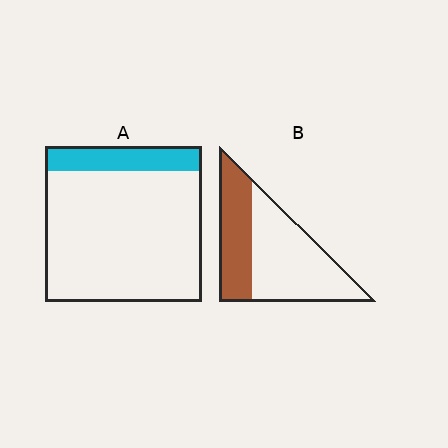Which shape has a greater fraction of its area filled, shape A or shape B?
Shape B.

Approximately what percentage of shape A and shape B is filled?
A is approximately 15% and B is approximately 35%.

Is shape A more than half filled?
No.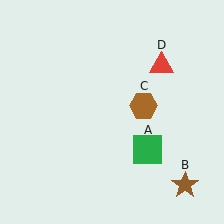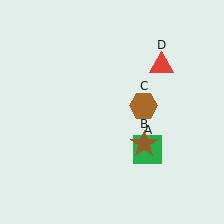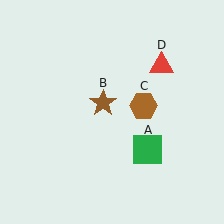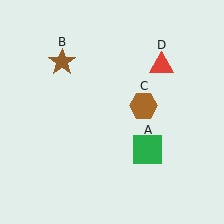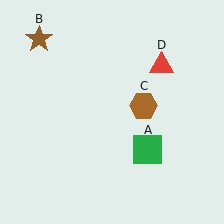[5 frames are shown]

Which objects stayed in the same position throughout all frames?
Green square (object A) and brown hexagon (object C) and red triangle (object D) remained stationary.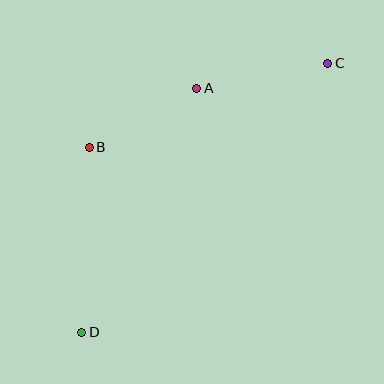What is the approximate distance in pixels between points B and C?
The distance between B and C is approximately 253 pixels.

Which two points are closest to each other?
Points A and B are closest to each other.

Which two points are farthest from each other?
Points C and D are farthest from each other.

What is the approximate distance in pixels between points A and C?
The distance between A and C is approximately 134 pixels.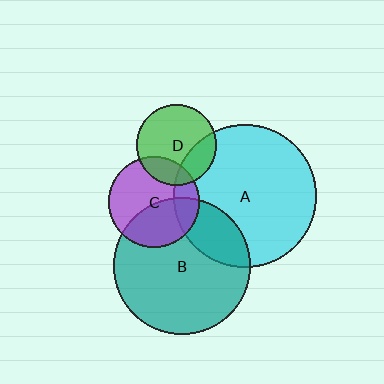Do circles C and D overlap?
Yes.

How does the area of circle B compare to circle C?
Approximately 2.3 times.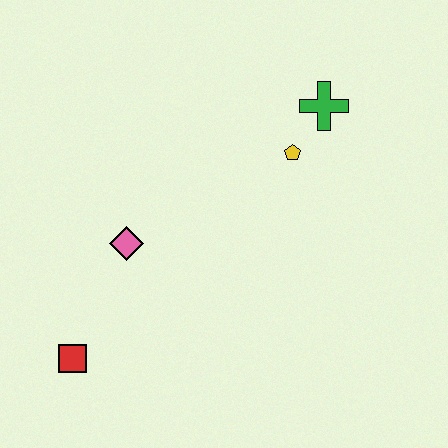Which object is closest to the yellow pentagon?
The green cross is closest to the yellow pentagon.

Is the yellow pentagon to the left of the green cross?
Yes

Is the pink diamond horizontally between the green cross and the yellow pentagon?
No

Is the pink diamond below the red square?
No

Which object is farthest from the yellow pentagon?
The red square is farthest from the yellow pentagon.